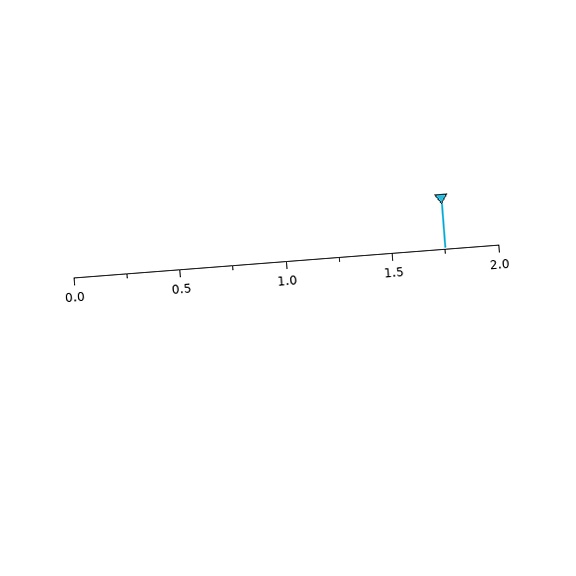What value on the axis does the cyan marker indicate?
The marker indicates approximately 1.75.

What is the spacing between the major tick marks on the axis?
The major ticks are spaced 0.5 apart.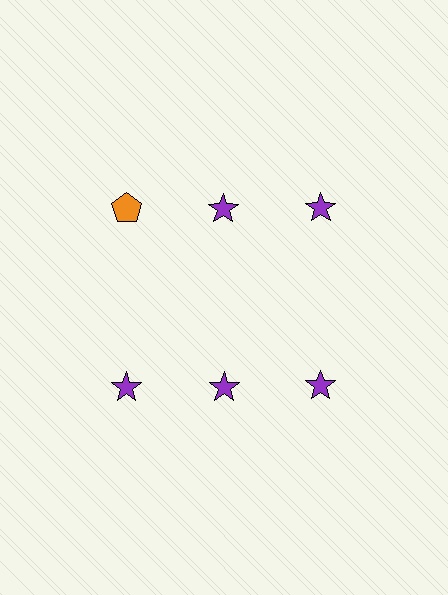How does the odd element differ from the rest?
It differs in both color (orange instead of purple) and shape (pentagon instead of star).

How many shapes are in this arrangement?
There are 6 shapes arranged in a grid pattern.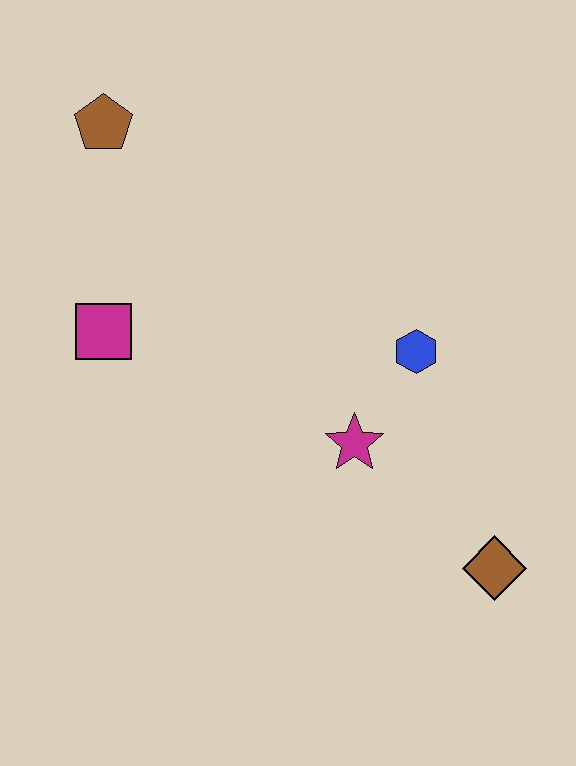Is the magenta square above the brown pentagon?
No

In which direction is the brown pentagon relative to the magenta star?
The brown pentagon is above the magenta star.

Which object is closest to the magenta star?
The blue hexagon is closest to the magenta star.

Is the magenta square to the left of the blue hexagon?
Yes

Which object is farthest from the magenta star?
The brown pentagon is farthest from the magenta star.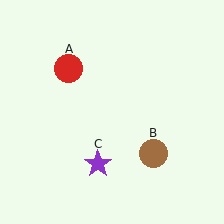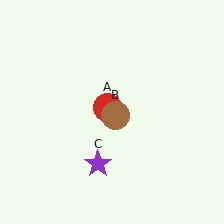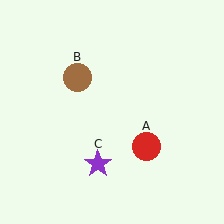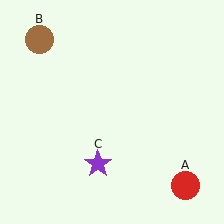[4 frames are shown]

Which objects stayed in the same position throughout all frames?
Purple star (object C) remained stationary.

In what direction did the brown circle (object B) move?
The brown circle (object B) moved up and to the left.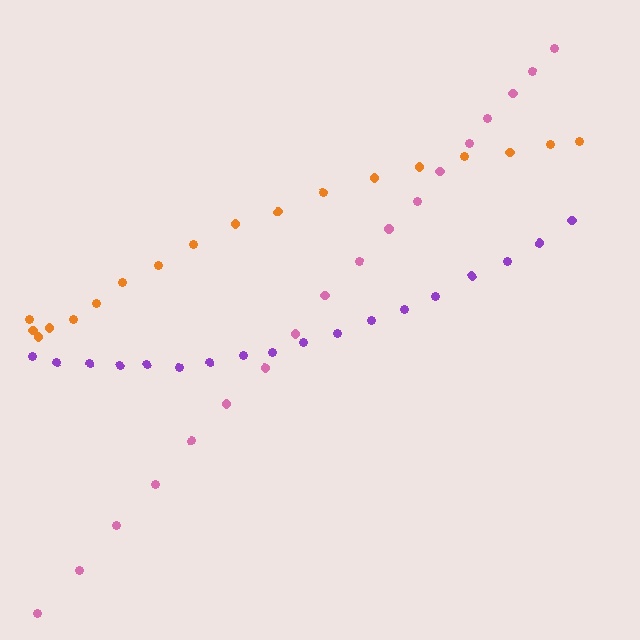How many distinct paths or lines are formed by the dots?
There are 3 distinct paths.